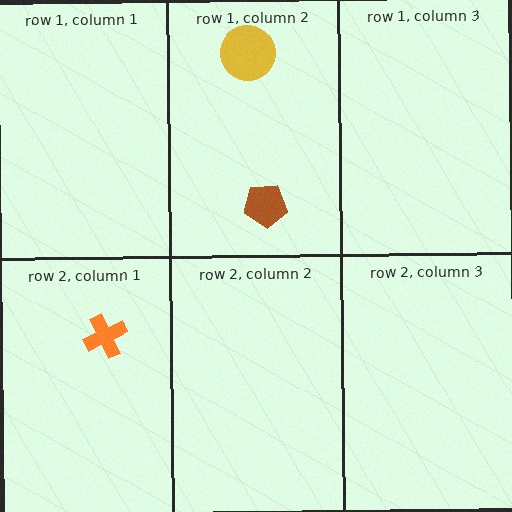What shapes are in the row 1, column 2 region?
The yellow circle, the brown pentagon.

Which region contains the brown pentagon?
The row 1, column 2 region.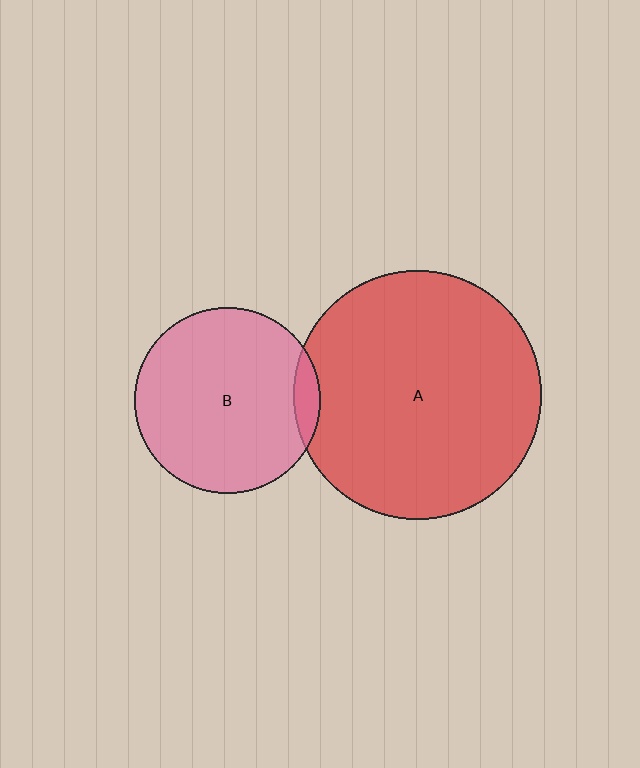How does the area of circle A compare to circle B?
Approximately 1.8 times.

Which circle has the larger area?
Circle A (red).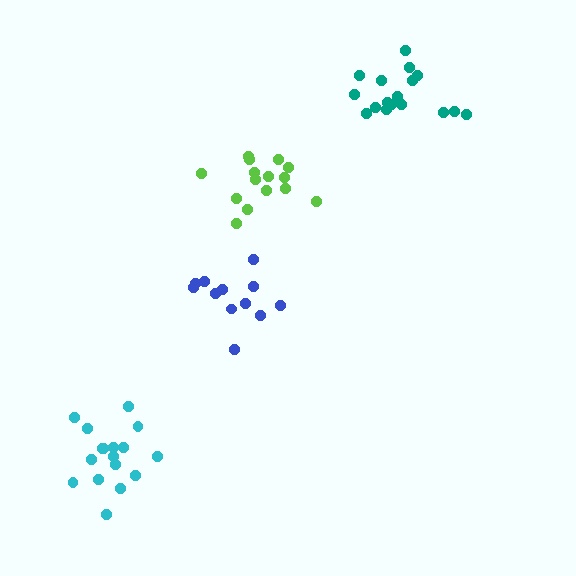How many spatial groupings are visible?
There are 4 spatial groupings.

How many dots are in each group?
Group 1: 17 dots, Group 2: 12 dots, Group 3: 15 dots, Group 4: 17 dots (61 total).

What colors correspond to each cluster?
The clusters are colored: teal, blue, lime, cyan.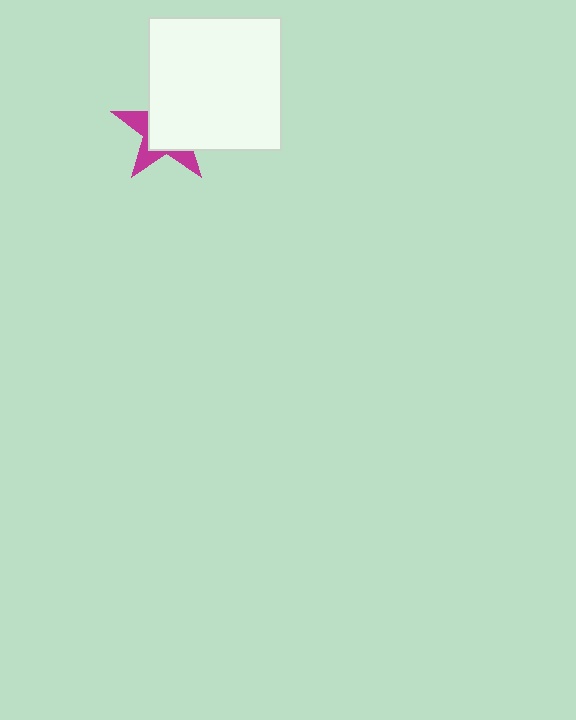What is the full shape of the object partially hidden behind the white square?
The partially hidden object is a magenta star.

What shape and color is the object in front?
The object in front is a white square.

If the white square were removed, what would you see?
You would see the complete magenta star.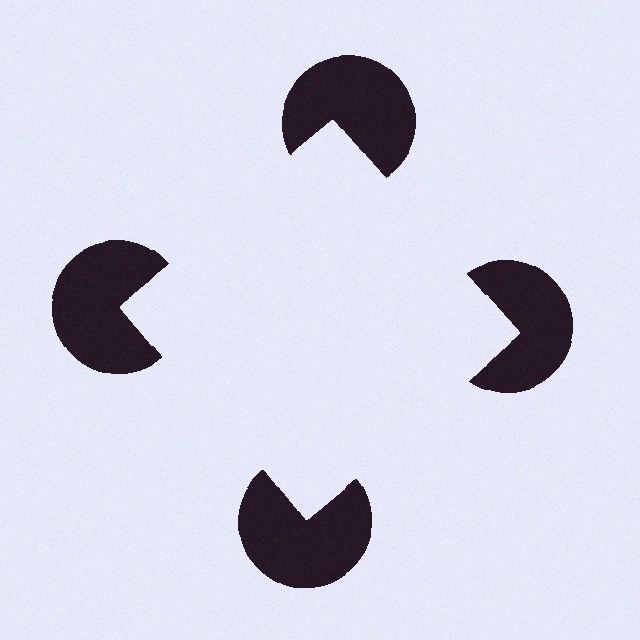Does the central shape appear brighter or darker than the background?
It typically appears slightly brighter than the background, even though no actual brightness change is drawn.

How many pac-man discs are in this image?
There are 4 — one at each vertex of the illusory square.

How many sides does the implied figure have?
4 sides.